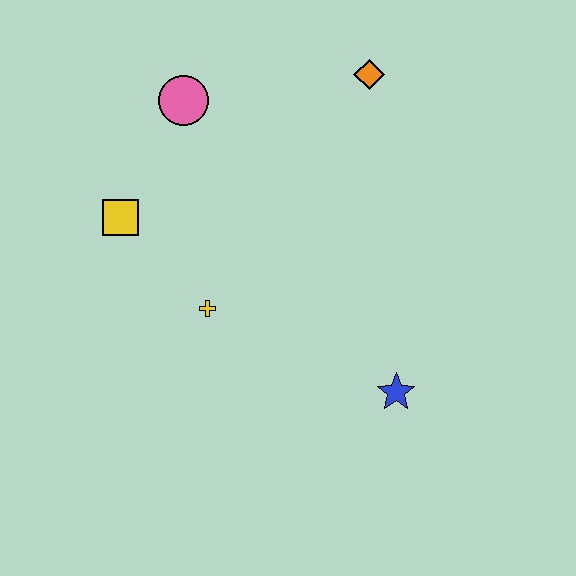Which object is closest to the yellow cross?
The yellow square is closest to the yellow cross.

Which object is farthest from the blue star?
The pink circle is farthest from the blue star.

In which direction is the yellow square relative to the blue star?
The yellow square is to the left of the blue star.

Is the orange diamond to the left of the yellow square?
No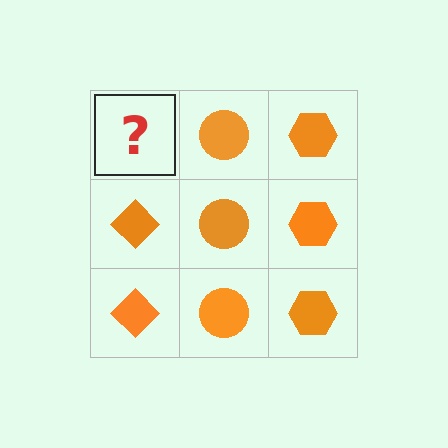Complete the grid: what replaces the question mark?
The question mark should be replaced with an orange diamond.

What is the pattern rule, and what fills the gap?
The rule is that each column has a consistent shape. The gap should be filled with an orange diamond.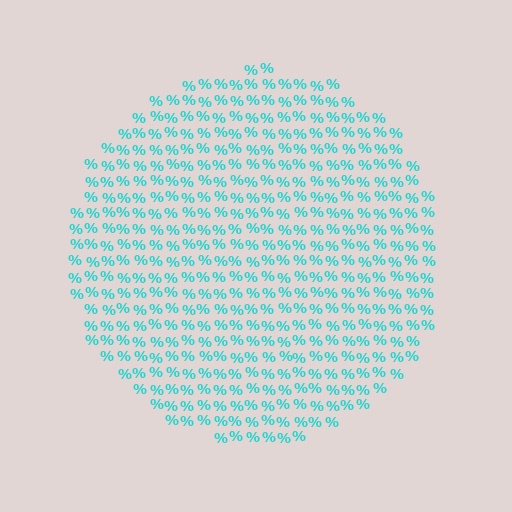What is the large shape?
The large shape is a circle.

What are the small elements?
The small elements are percent signs.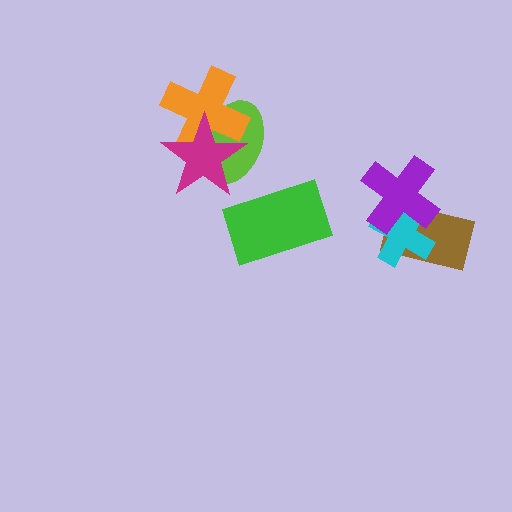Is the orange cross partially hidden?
Yes, it is partially covered by another shape.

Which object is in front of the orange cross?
The magenta star is in front of the orange cross.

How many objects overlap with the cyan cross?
2 objects overlap with the cyan cross.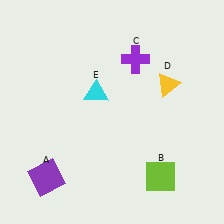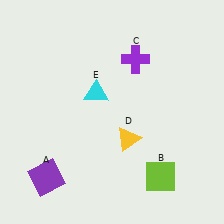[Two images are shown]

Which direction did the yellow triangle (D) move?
The yellow triangle (D) moved down.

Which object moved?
The yellow triangle (D) moved down.